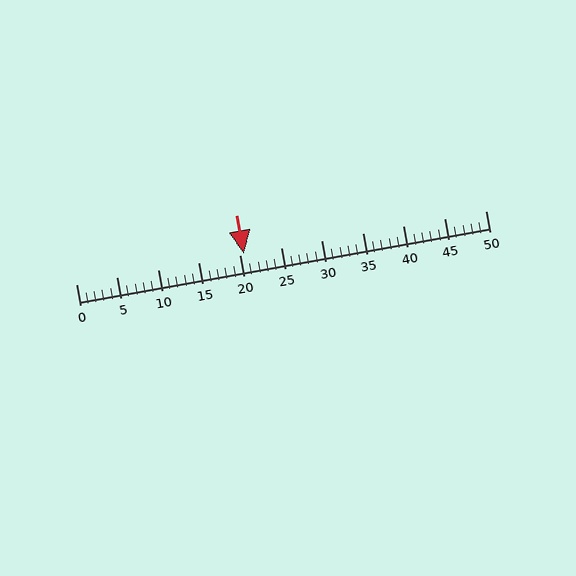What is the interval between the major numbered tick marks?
The major tick marks are spaced 5 units apart.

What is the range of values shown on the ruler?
The ruler shows values from 0 to 50.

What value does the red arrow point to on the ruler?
The red arrow points to approximately 20.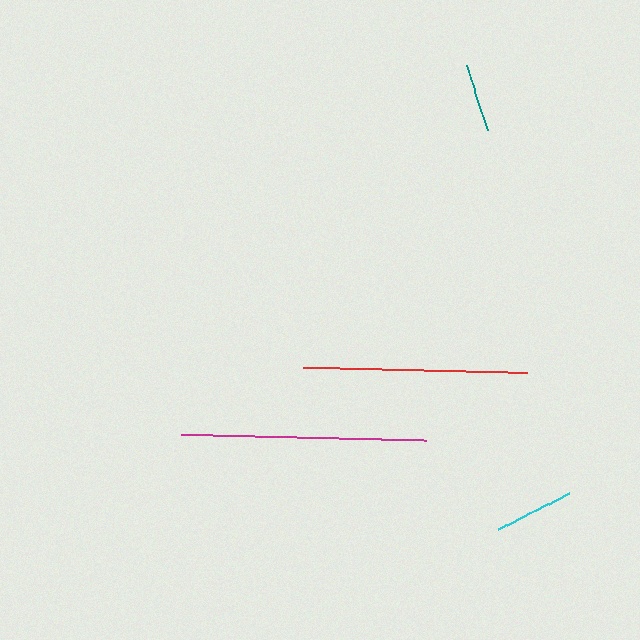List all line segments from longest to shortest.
From longest to shortest: magenta, red, cyan, teal.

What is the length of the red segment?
The red segment is approximately 224 pixels long.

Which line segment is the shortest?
The teal line is the shortest at approximately 68 pixels.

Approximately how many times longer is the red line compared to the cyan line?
The red line is approximately 2.8 times the length of the cyan line.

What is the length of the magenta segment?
The magenta segment is approximately 245 pixels long.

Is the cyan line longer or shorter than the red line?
The red line is longer than the cyan line.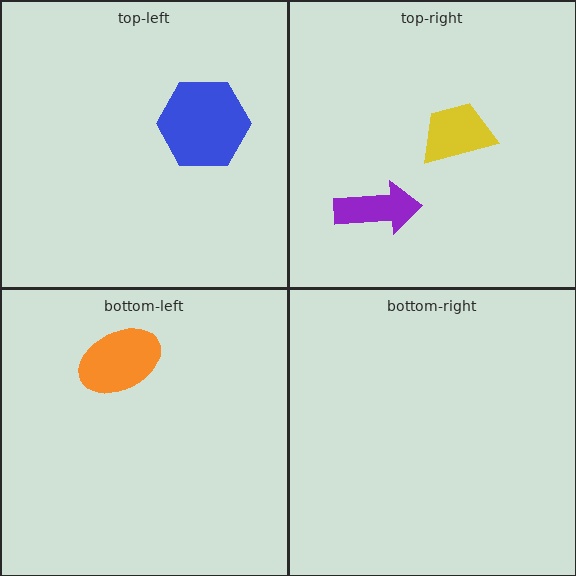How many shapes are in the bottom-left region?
1.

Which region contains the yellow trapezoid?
The top-right region.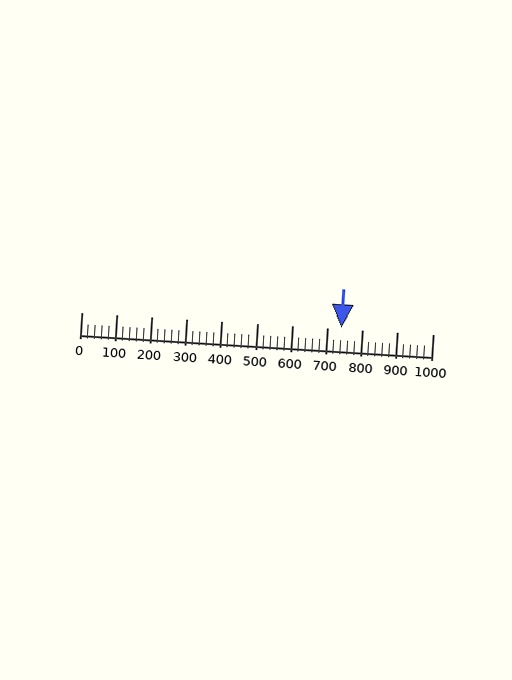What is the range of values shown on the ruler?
The ruler shows values from 0 to 1000.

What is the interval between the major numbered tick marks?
The major tick marks are spaced 100 units apart.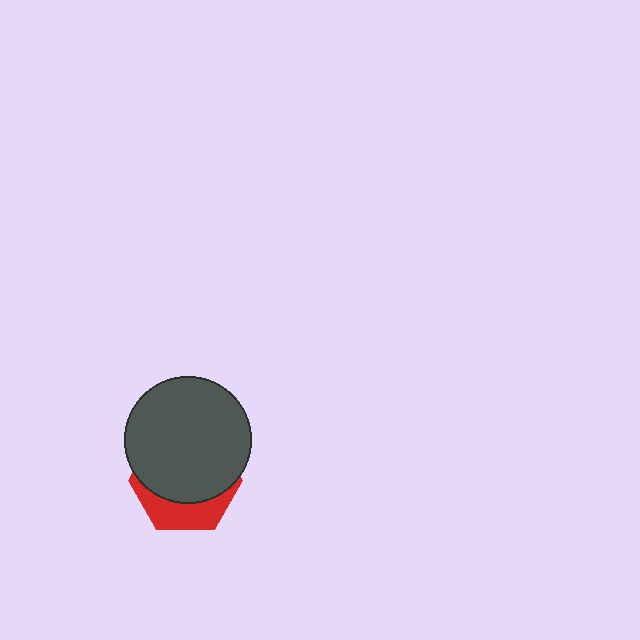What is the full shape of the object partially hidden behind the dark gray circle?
The partially hidden object is a red hexagon.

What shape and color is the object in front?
The object in front is a dark gray circle.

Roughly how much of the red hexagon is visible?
A small part of it is visible (roughly 31%).